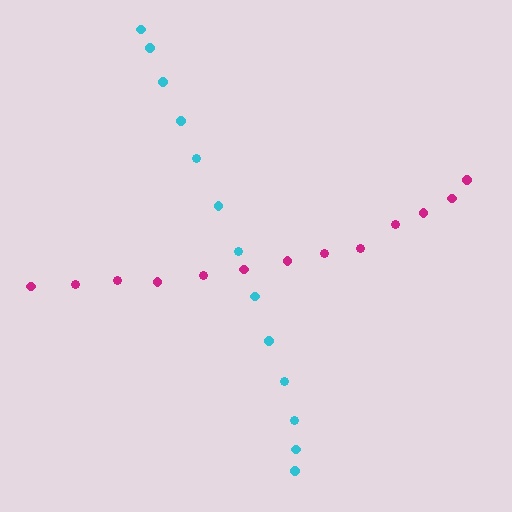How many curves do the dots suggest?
There are 2 distinct paths.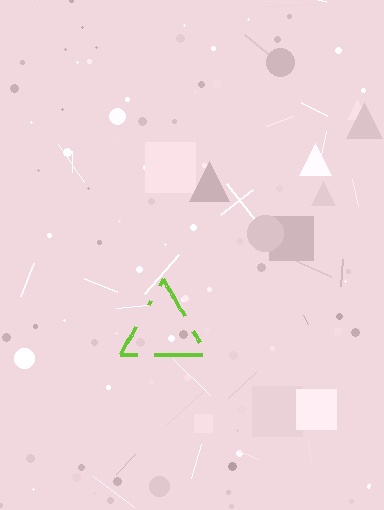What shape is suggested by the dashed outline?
The dashed outline suggests a triangle.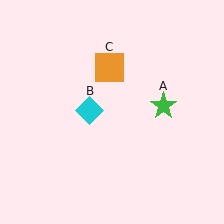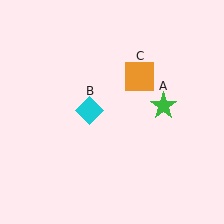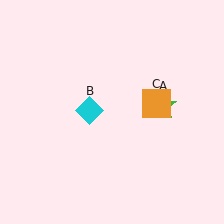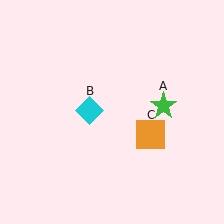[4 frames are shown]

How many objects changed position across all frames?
1 object changed position: orange square (object C).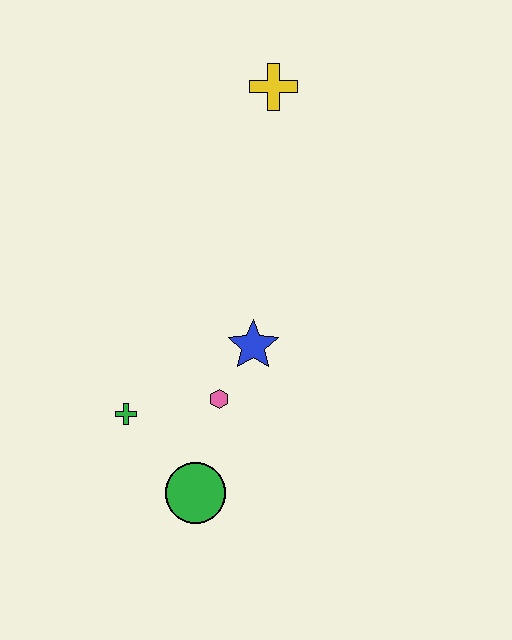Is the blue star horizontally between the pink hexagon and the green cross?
No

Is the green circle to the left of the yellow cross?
Yes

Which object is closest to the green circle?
The pink hexagon is closest to the green circle.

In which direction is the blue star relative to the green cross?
The blue star is to the right of the green cross.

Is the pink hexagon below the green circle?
No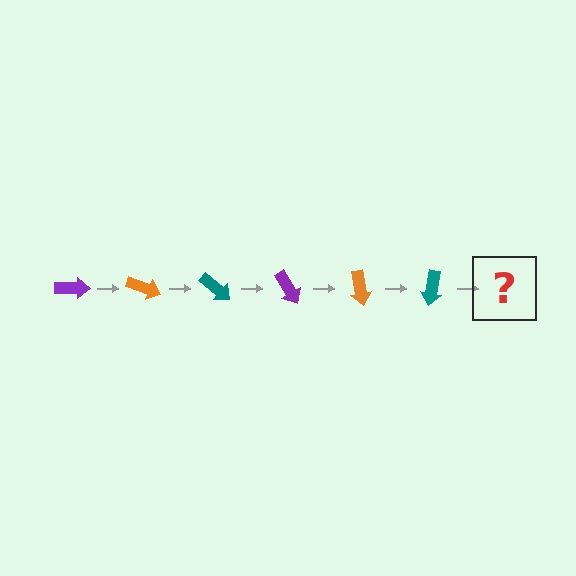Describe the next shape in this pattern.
It should be a purple arrow, rotated 120 degrees from the start.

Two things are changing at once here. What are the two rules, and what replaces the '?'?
The two rules are that it rotates 20 degrees each step and the color cycles through purple, orange, and teal. The '?' should be a purple arrow, rotated 120 degrees from the start.